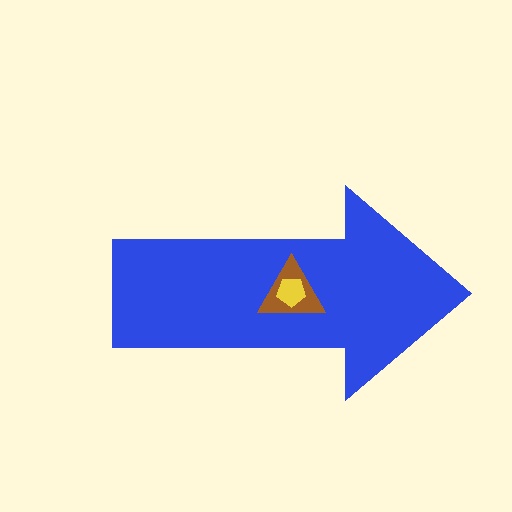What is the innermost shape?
The yellow pentagon.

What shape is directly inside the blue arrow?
The brown triangle.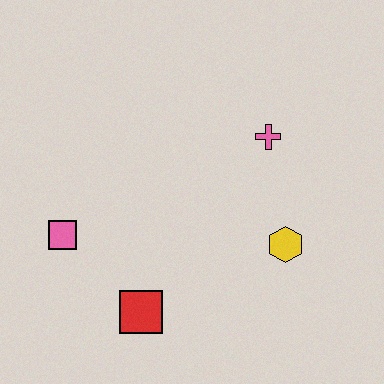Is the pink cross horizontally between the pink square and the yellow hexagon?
Yes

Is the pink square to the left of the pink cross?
Yes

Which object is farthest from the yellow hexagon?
The pink square is farthest from the yellow hexagon.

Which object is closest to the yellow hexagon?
The pink cross is closest to the yellow hexagon.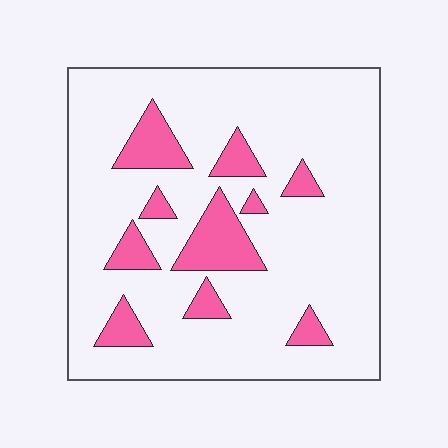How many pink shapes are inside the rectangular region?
10.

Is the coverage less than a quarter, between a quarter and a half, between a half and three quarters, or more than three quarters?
Less than a quarter.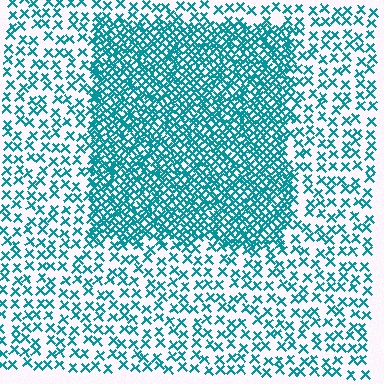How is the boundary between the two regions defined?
The boundary is defined by a change in element density (approximately 2.6x ratio). All elements are the same color, size, and shape.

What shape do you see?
I see a rectangle.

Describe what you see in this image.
The image contains small teal elements arranged at two different densities. A rectangle-shaped region is visible where the elements are more densely packed than the surrounding area.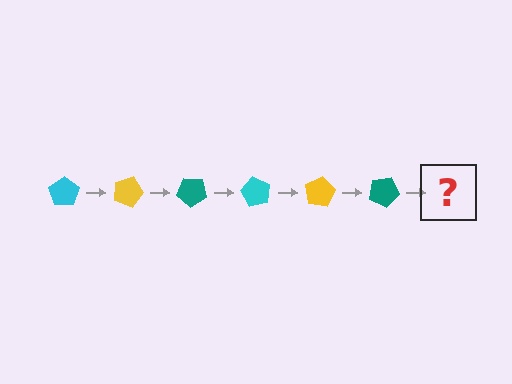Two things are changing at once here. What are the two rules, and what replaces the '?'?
The two rules are that it rotates 20 degrees each step and the color cycles through cyan, yellow, and teal. The '?' should be a cyan pentagon, rotated 120 degrees from the start.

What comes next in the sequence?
The next element should be a cyan pentagon, rotated 120 degrees from the start.